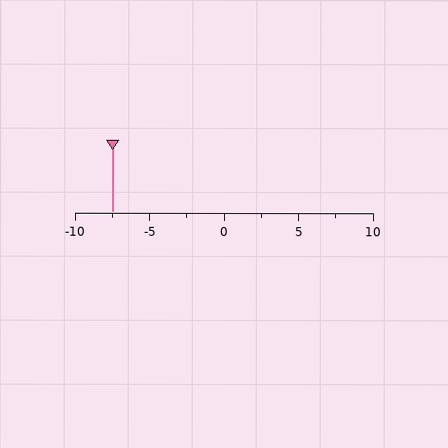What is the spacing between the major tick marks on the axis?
The major ticks are spaced 5 apart.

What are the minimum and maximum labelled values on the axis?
The axis runs from -10 to 10.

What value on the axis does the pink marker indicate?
The marker indicates approximately -7.5.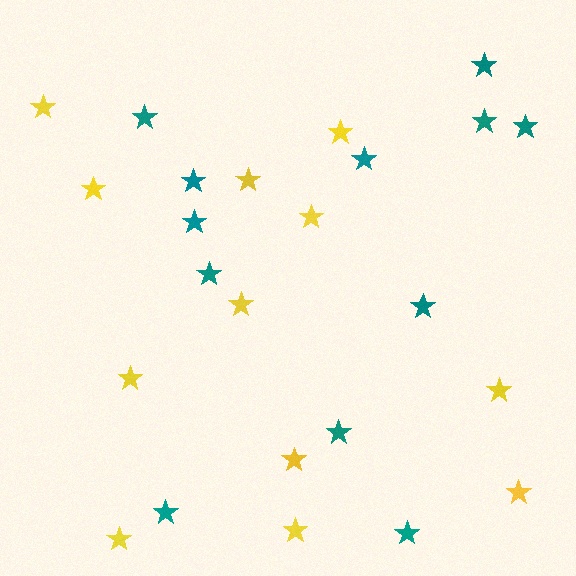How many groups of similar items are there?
There are 2 groups: one group of teal stars (12) and one group of yellow stars (12).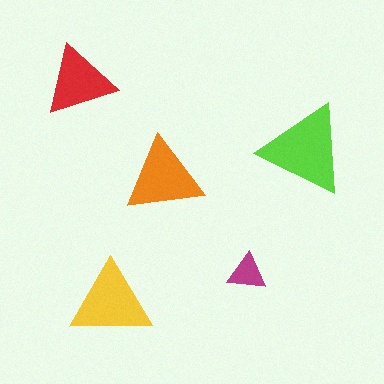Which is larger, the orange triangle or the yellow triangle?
The yellow one.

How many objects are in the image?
There are 5 objects in the image.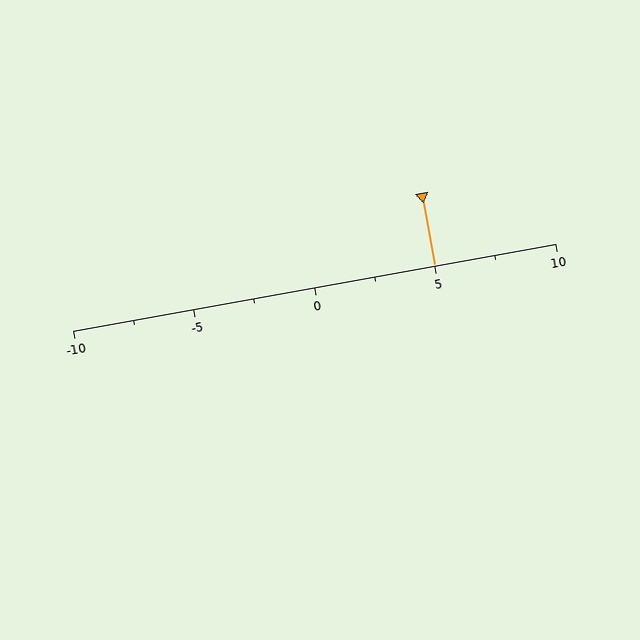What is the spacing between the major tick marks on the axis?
The major ticks are spaced 5 apart.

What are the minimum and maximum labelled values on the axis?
The axis runs from -10 to 10.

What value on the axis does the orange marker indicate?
The marker indicates approximately 5.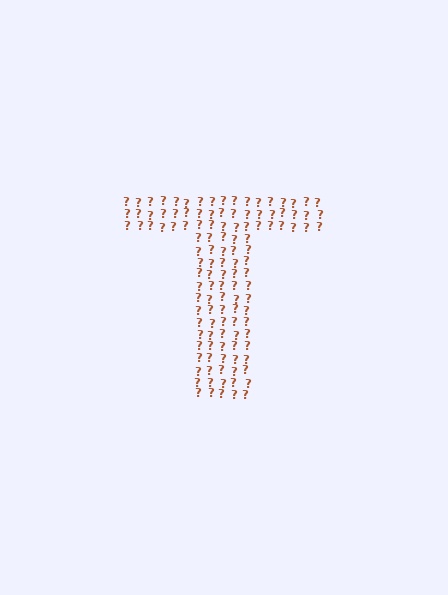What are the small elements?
The small elements are question marks.